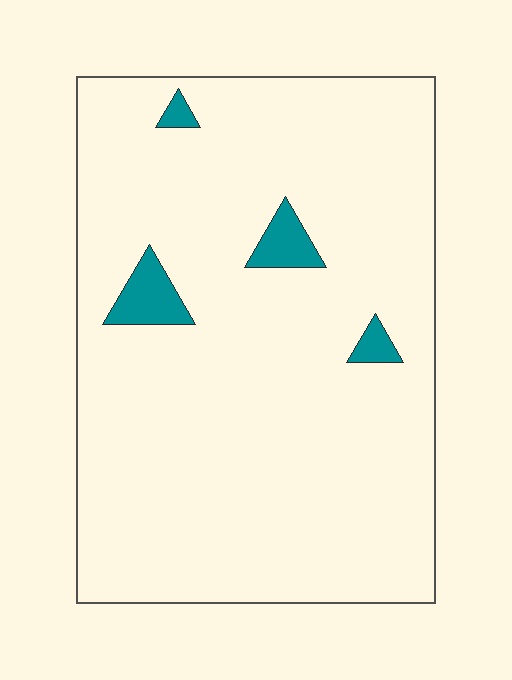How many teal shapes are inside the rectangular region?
4.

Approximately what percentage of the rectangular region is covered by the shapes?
Approximately 5%.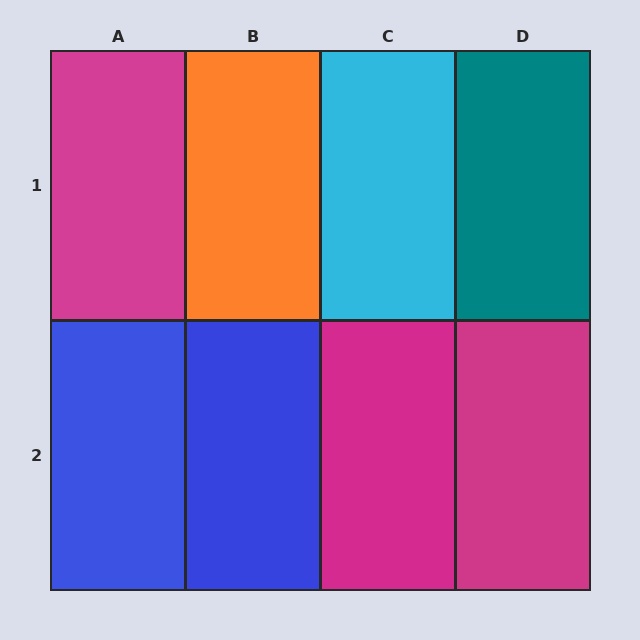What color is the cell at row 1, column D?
Teal.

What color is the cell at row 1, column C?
Cyan.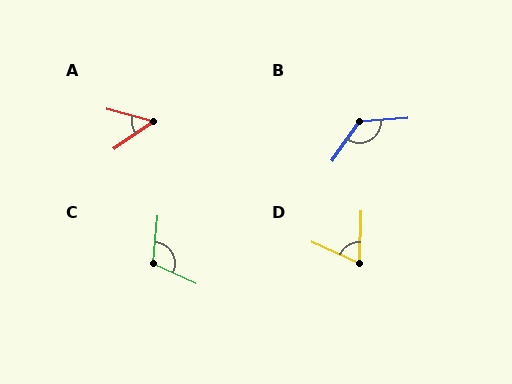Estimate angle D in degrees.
Approximately 68 degrees.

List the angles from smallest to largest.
A (50°), D (68°), C (109°), B (129°).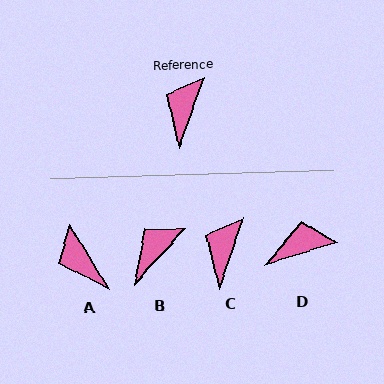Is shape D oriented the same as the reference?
No, it is off by about 54 degrees.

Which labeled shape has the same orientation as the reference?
C.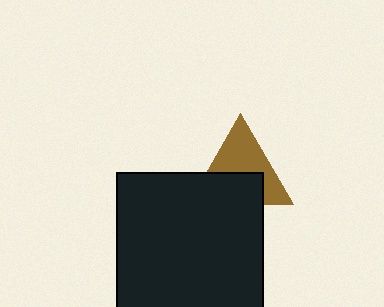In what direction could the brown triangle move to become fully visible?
The brown triangle could move up. That would shift it out from behind the black square entirely.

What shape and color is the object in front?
The object in front is a black square.